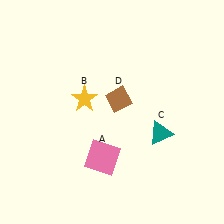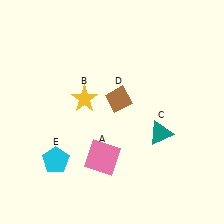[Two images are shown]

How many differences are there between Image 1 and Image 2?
There is 1 difference between the two images.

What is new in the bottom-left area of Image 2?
A cyan pentagon (E) was added in the bottom-left area of Image 2.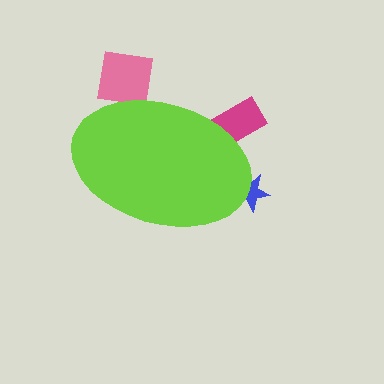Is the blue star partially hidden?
Yes, the blue star is partially hidden behind the lime ellipse.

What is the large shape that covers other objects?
A lime ellipse.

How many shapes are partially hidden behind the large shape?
3 shapes are partially hidden.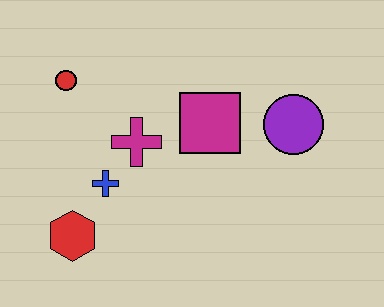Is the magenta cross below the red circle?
Yes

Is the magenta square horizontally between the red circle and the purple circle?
Yes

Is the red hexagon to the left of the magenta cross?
Yes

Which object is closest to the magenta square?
The magenta cross is closest to the magenta square.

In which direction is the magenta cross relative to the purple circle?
The magenta cross is to the left of the purple circle.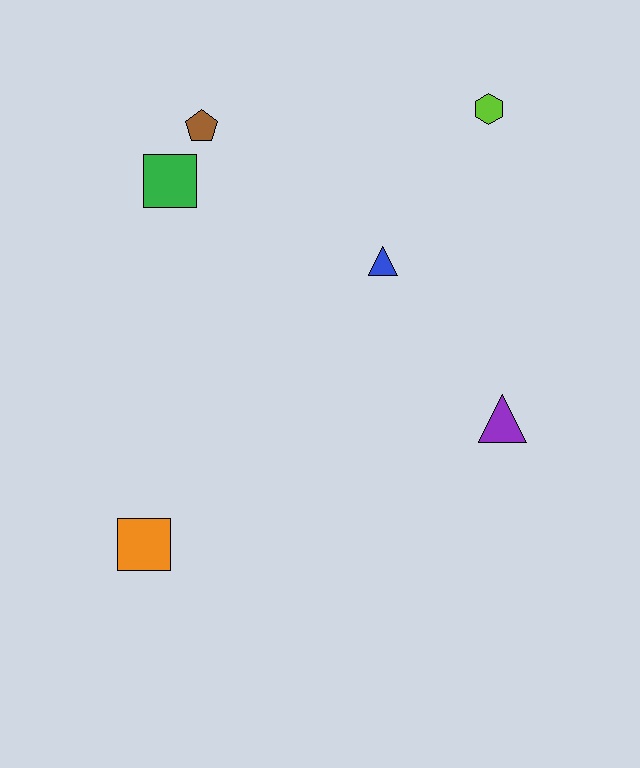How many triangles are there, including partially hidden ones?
There are 2 triangles.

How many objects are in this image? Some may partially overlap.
There are 6 objects.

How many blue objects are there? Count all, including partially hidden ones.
There is 1 blue object.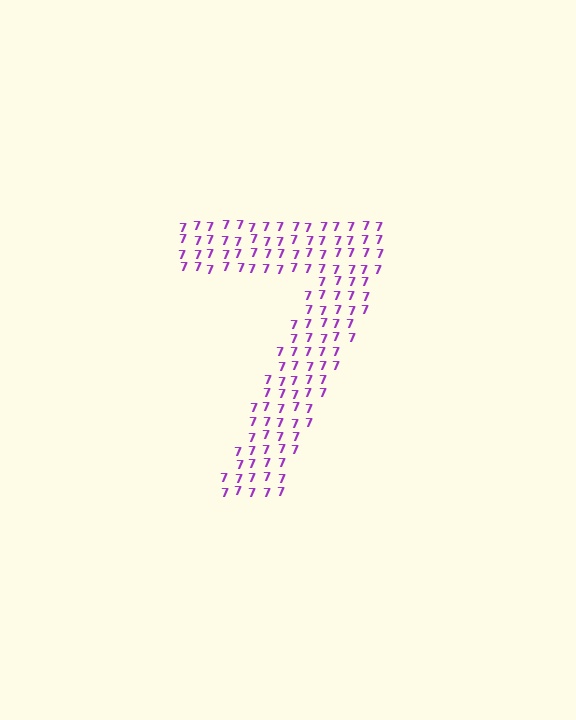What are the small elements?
The small elements are digit 7's.